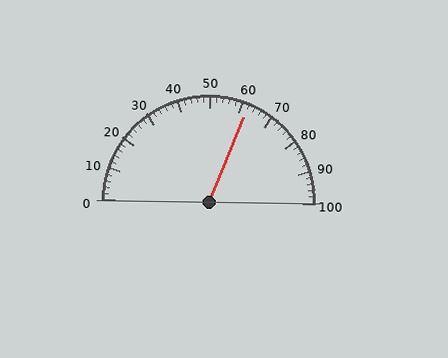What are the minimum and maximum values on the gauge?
The gauge ranges from 0 to 100.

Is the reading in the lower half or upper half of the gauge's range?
The reading is in the upper half of the range (0 to 100).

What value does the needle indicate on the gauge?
The needle indicates approximately 62.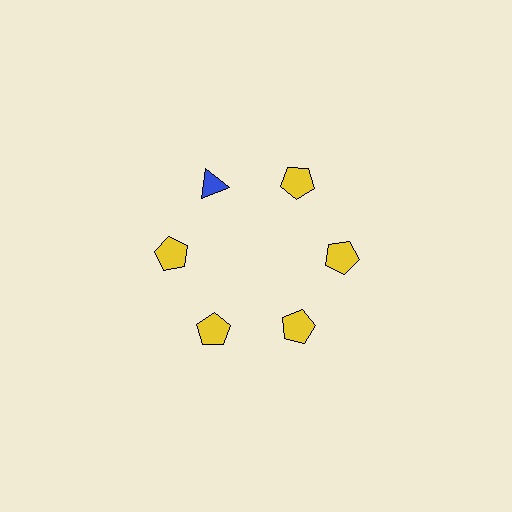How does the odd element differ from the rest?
It differs in both color (blue instead of yellow) and shape (triangle instead of pentagon).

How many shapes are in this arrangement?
There are 6 shapes arranged in a ring pattern.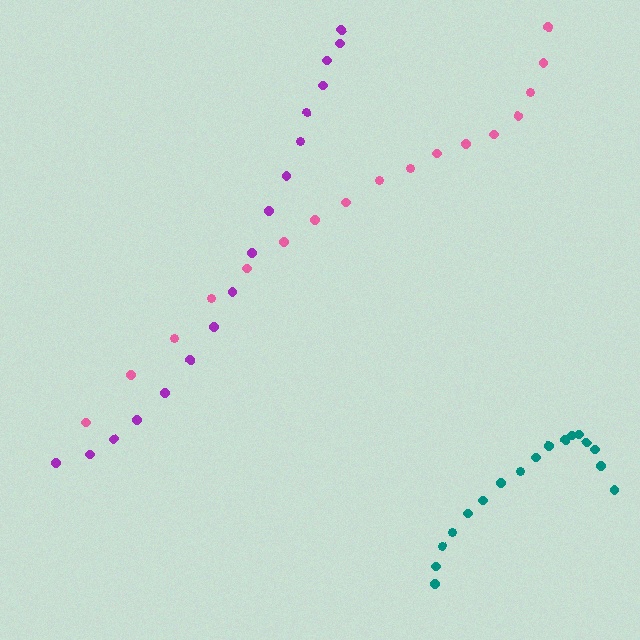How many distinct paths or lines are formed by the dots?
There are 3 distinct paths.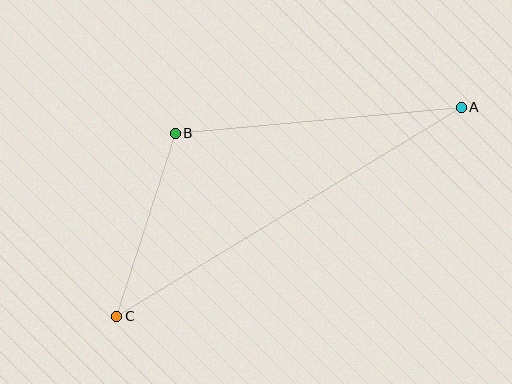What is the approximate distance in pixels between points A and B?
The distance between A and B is approximately 287 pixels.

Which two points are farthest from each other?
Points A and C are farthest from each other.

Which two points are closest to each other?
Points B and C are closest to each other.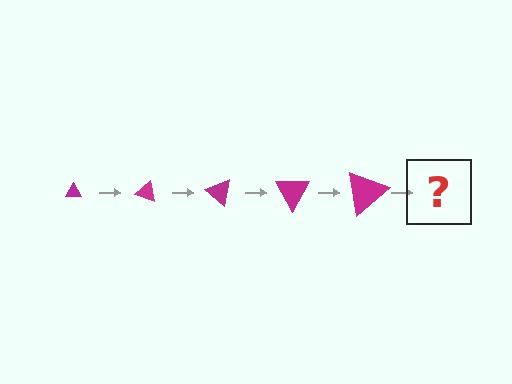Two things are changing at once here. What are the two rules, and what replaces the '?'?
The two rules are that the triangle grows larger each step and it rotates 20 degrees each step. The '?' should be a triangle, larger than the previous one and rotated 100 degrees from the start.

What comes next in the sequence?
The next element should be a triangle, larger than the previous one and rotated 100 degrees from the start.